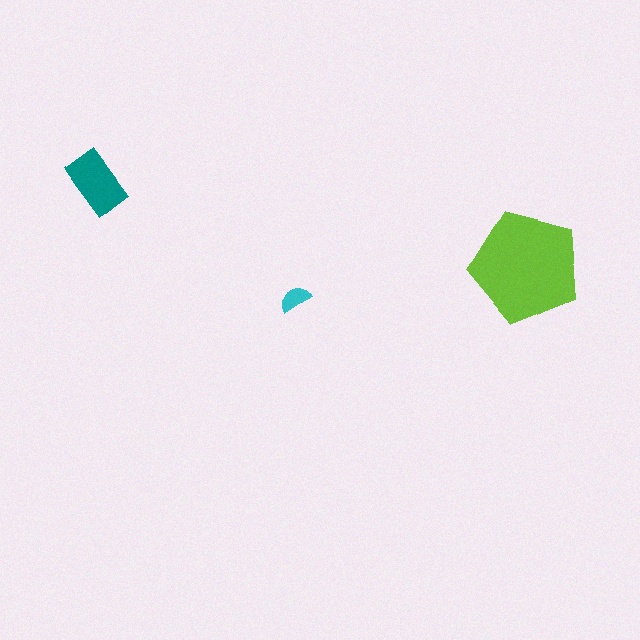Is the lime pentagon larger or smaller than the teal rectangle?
Larger.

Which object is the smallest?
The cyan semicircle.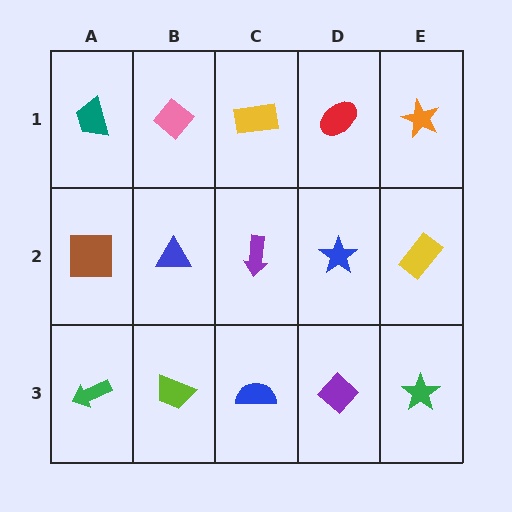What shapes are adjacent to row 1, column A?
A brown square (row 2, column A), a pink diamond (row 1, column B).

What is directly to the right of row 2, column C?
A blue star.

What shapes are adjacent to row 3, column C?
A purple arrow (row 2, column C), a lime trapezoid (row 3, column B), a purple diamond (row 3, column D).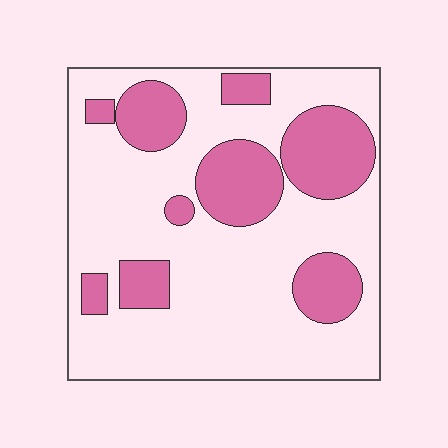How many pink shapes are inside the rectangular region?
9.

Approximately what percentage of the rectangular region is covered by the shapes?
Approximately 30%.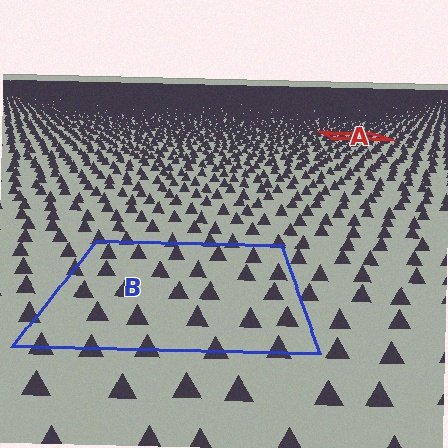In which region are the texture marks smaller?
The texture marks are smaller in region A, because it is farther away.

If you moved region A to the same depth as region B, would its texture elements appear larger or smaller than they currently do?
They would appear larger. At a closer depth, the same texture elements are projected at a bigger on-screen size.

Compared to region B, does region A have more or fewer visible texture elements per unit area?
Region A has more texture elements per unit area — they are packed more densely because it is farther away.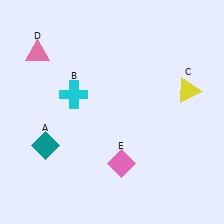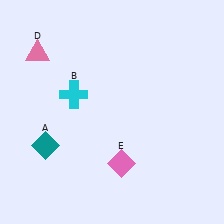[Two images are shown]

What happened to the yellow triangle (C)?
The yellow triangle (C) was removed in Image 2. It was in the top-right area of Image 1.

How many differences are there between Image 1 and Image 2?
There is 1 difference between the two images.